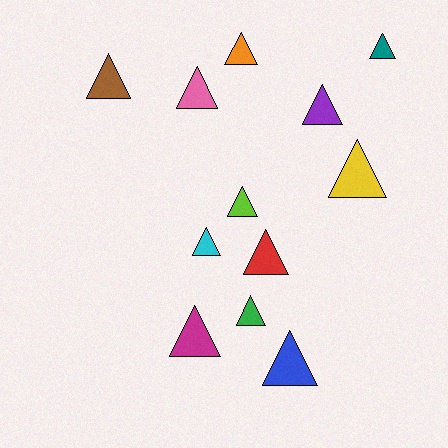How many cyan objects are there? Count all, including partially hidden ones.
There is 1 cyan object.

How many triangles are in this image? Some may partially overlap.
There are 12 triangles.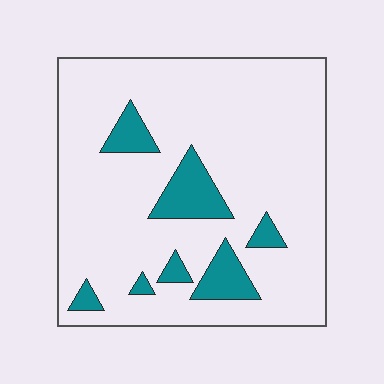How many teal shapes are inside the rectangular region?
7.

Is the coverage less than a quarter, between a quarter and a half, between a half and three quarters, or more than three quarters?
Less than a quarter.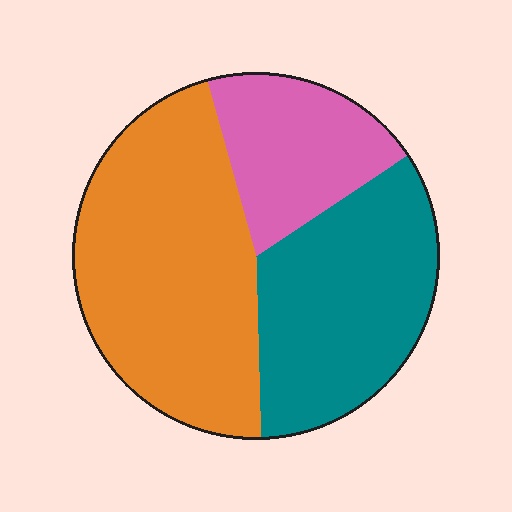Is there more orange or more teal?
Orange.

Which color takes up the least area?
Pink, at roughly 20%.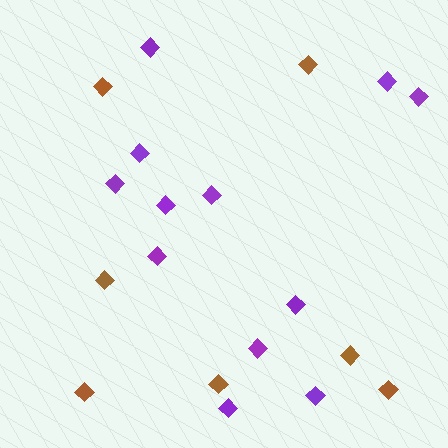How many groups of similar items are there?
There are 2 groups: one group of purple diamonds (12) and one group of brown diamonds (7).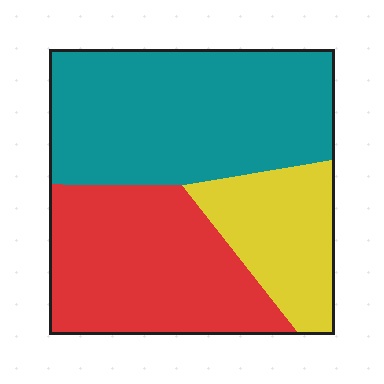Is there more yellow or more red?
Red.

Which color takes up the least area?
Yellow, at roughly 20%.